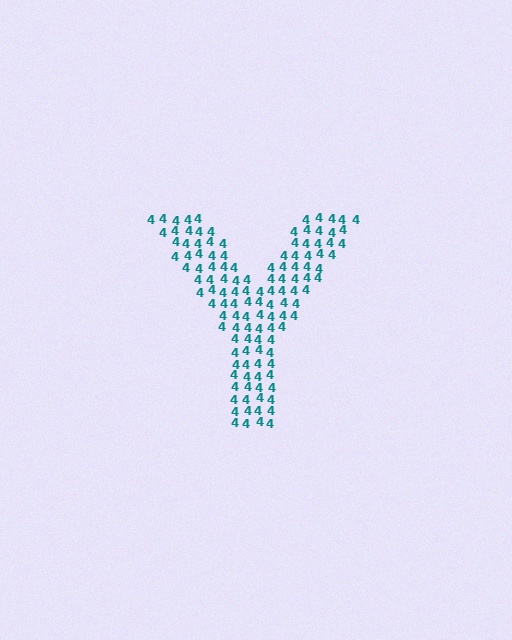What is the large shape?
The large shape is the letter Y.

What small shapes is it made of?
It is made of small digit 4's.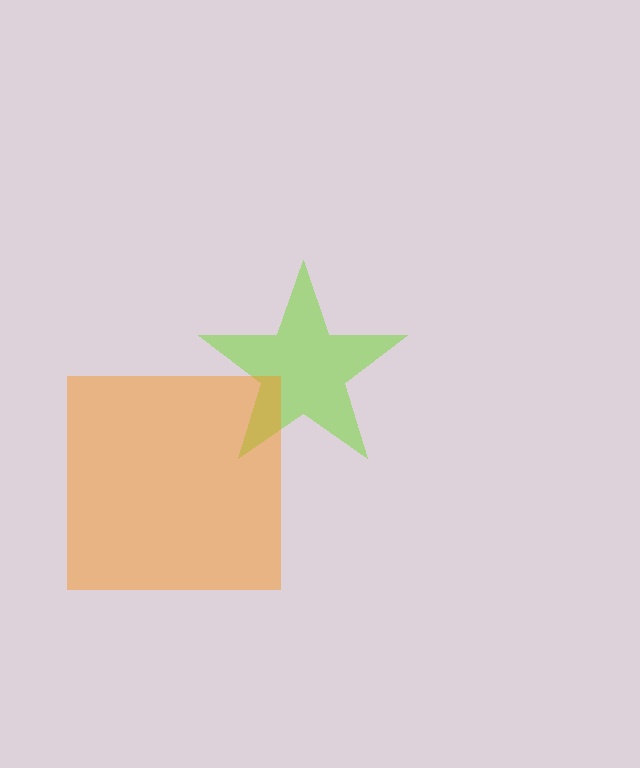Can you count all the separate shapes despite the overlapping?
Yes, there are 2 separate shapes.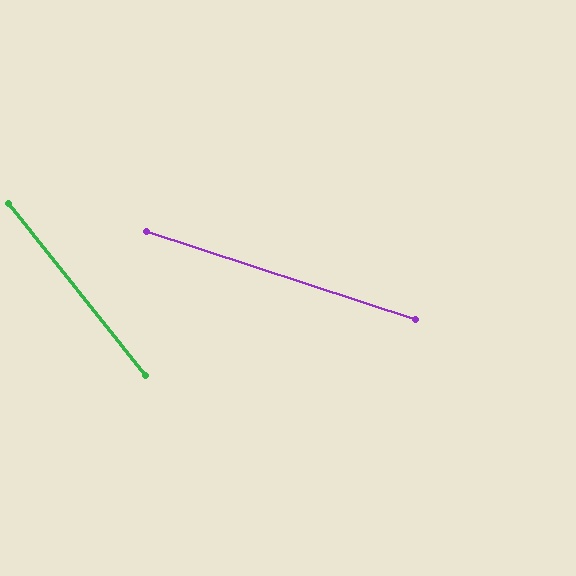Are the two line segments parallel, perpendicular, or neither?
Neither parallel nor perpendicular — they differ by about 33°.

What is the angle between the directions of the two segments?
Approximately 33 degrees.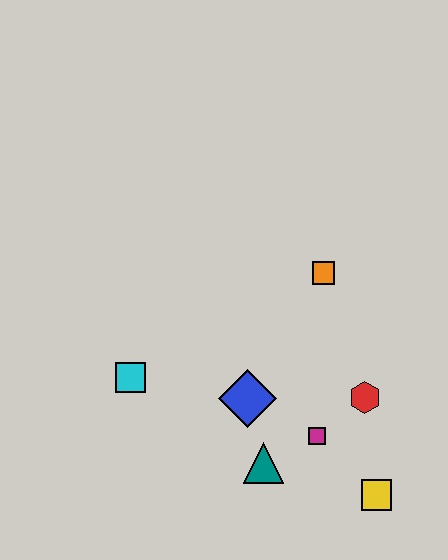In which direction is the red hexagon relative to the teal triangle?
The red hexagon is to the right of the teal triangle.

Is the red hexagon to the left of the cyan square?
No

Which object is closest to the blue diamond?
The teal triangle is closest to the blue diamond.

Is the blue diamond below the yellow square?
No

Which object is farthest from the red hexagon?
The cyan square is farthest from the red hexagon.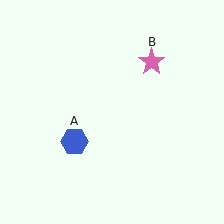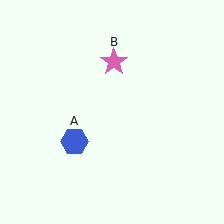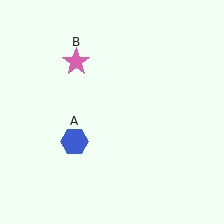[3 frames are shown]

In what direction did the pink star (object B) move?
The pink star (object B) moved left.